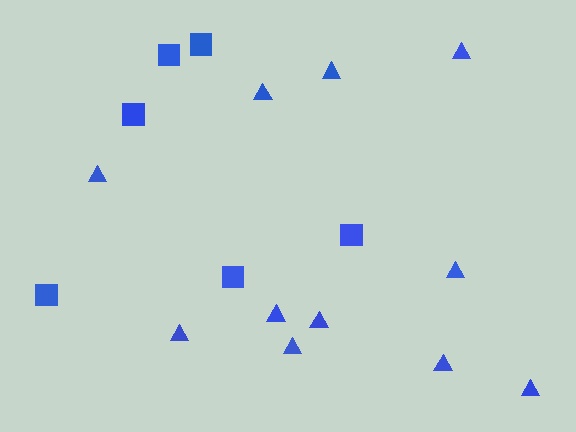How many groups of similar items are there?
There are 2 groups: one group of triangles (11) and one group of squares (6).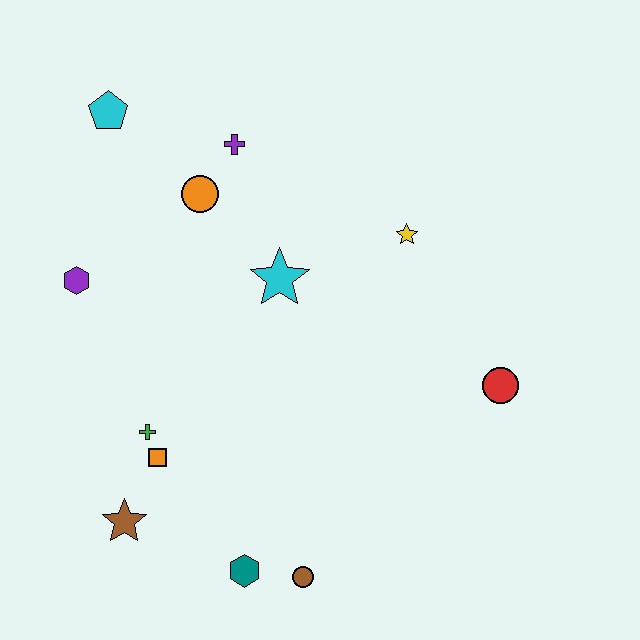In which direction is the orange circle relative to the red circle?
The orange circle is to the left of the red circle.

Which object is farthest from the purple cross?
The brown circle is farthest from the purple cross.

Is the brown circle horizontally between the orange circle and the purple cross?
No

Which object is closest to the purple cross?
The orange circle is closest to the purple cross.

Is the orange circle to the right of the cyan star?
No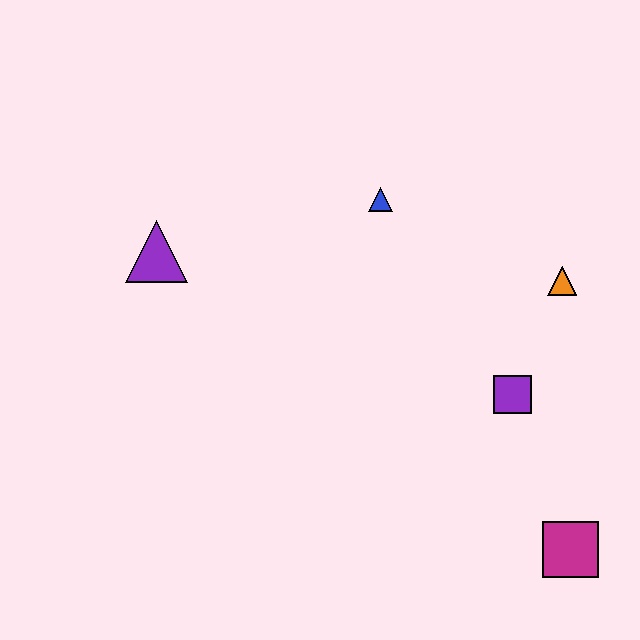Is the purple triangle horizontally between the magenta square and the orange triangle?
No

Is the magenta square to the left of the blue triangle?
No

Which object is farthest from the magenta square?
The purple triangle is farthest from the magenta square.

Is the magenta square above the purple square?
No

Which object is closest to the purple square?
The orange triangle is closest to the purple square.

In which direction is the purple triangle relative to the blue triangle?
The purple triangle is to the left of the blue triangle.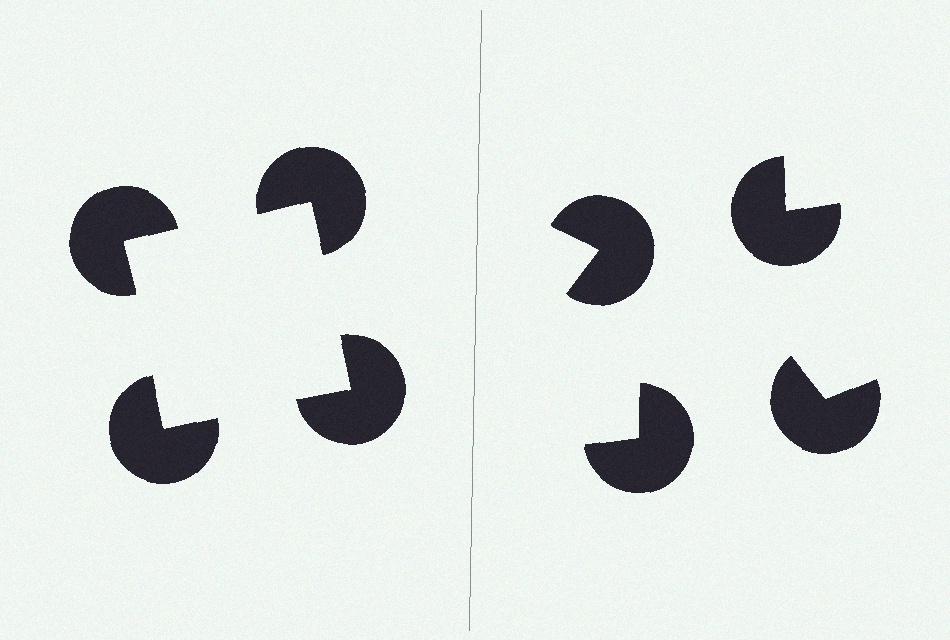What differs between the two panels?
The pac-man discs are positioned identically on both sides; only the wedge orientations differ. On the left they align to a square; on the right they are misaligned.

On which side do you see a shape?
An illusory square appears on the left side. On the right side the wedge cuts are rotated, so no coherent shape forms.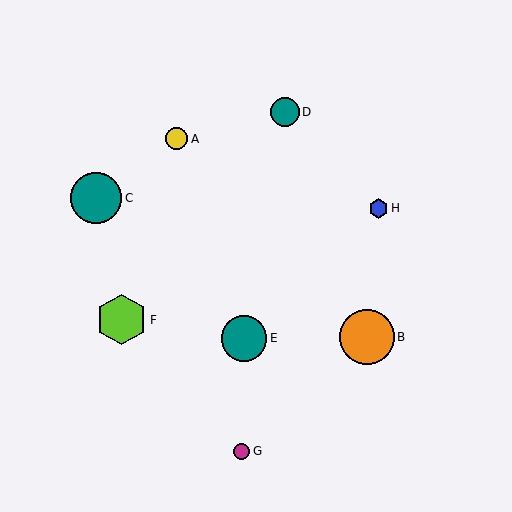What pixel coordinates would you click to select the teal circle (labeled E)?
Click at (244, 338) to select the teal circle E.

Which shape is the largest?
The orange circle (labeled B) is the largest.